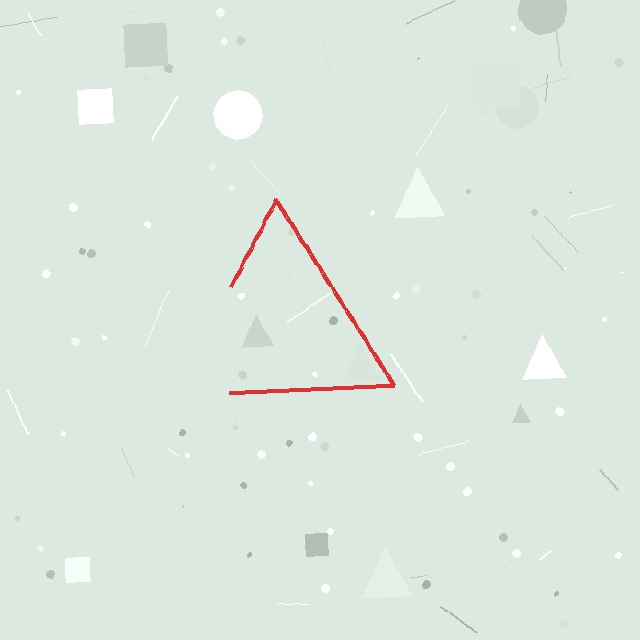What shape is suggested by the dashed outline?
The dashed outline suggests a triangle.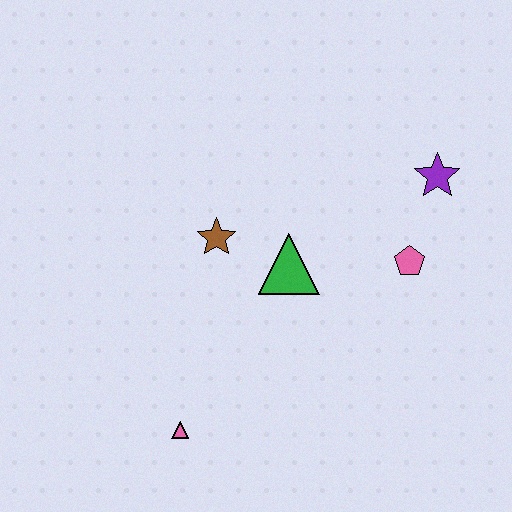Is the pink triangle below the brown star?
Yes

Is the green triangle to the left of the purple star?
Yes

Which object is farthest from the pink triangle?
The purple star is farthest from the pink triangle.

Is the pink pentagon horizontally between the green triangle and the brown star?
No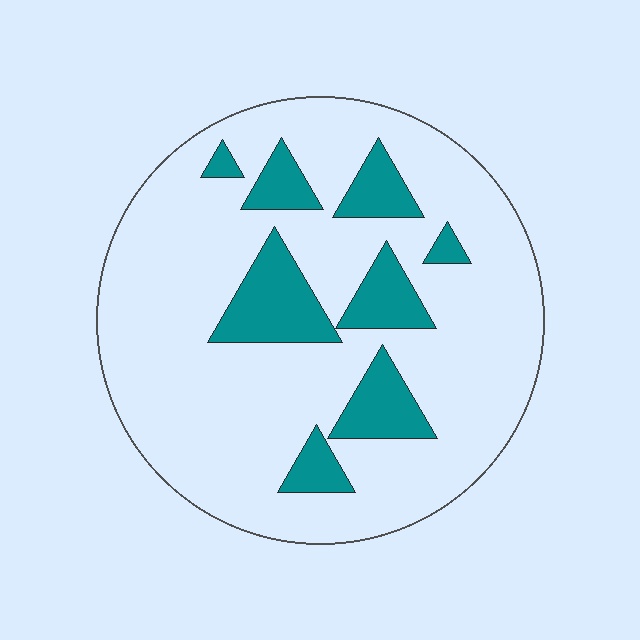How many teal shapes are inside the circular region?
8.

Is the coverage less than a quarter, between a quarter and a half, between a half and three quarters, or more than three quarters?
Less than a quarter.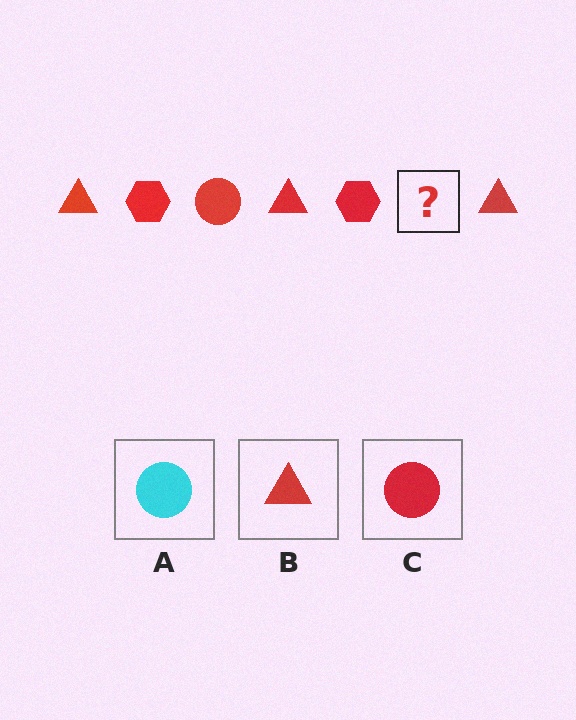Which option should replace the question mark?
Option C.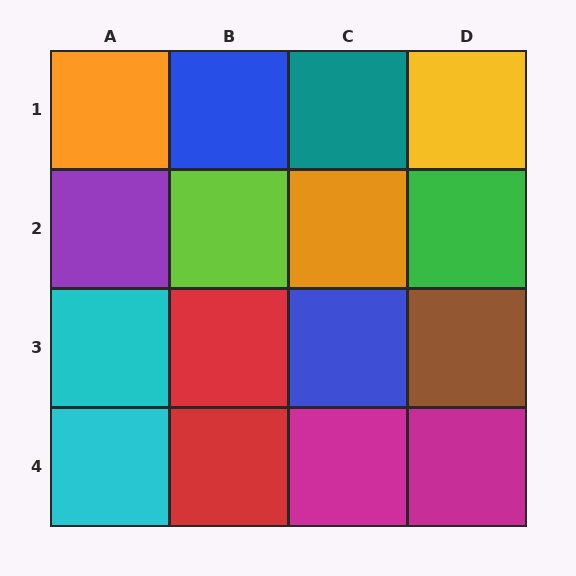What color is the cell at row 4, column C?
Magenta.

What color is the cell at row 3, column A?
Cyan.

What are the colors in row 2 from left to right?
Purple, lime, orange, green.